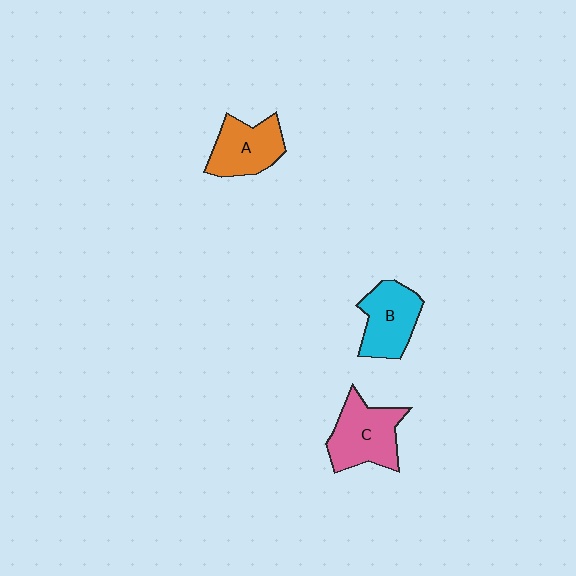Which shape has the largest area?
Shape C (pink).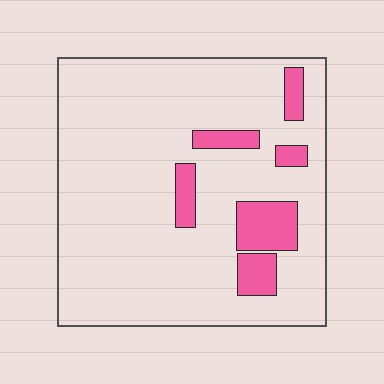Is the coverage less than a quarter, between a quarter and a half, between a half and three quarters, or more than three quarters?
Less than a quarter.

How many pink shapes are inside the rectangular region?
6.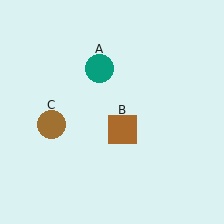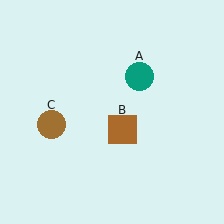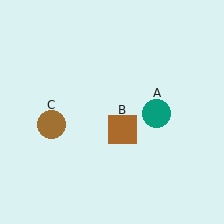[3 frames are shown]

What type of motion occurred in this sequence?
The teal circle (object A) rotated clockwise around the center of the scene.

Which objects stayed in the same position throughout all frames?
Brown square (object B) and brown circle (object C) remained stationary.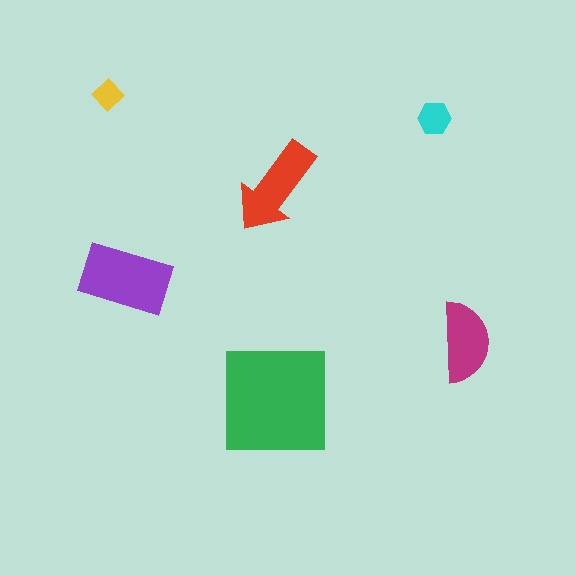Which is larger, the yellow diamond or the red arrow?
The red arrow.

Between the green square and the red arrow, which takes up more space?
The green square.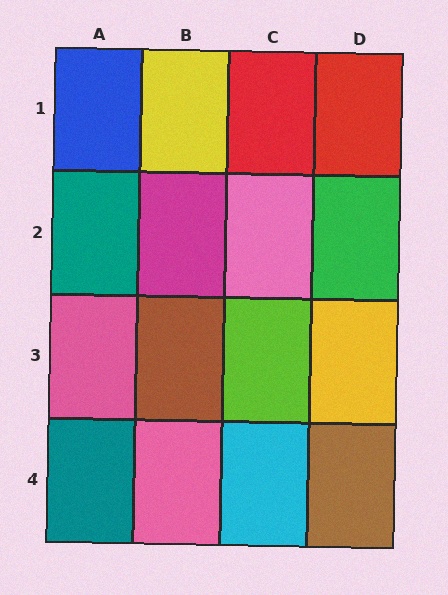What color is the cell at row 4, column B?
Pink.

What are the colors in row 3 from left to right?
Pink, brown, lime, yellow.